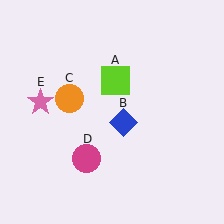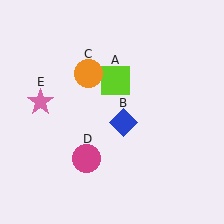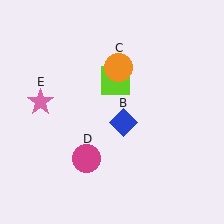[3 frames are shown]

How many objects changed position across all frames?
1 object changed position: orange circle (object C).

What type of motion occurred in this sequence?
The orange circle (object C) rotated clockwise around the center of the scene.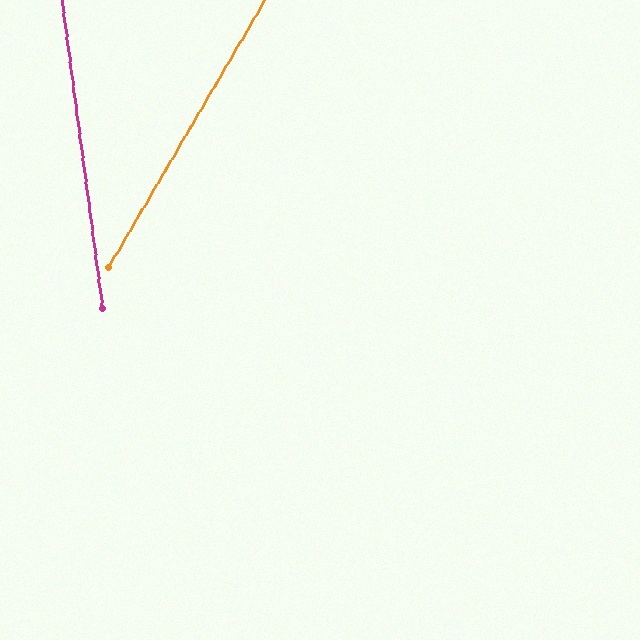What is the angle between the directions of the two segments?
Approximately 38 degrees.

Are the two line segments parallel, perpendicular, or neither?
Neither parallel nor perpendicular — they differ by about 38°.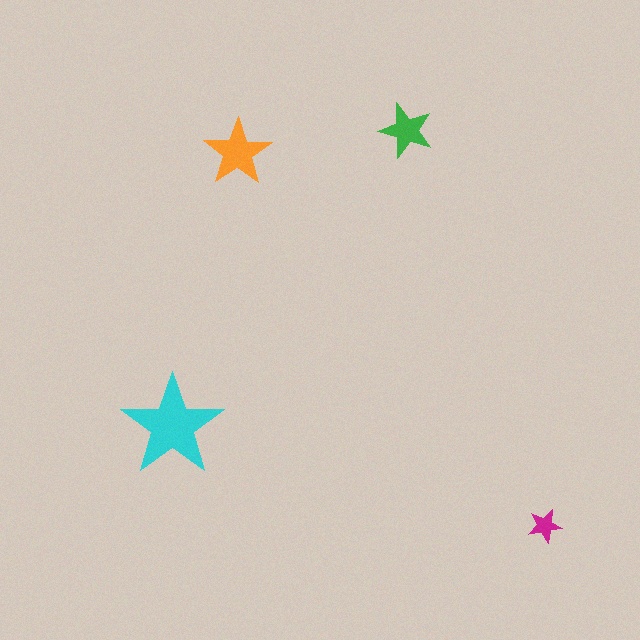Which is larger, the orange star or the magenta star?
The orange one.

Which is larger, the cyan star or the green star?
The cyan one.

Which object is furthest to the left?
The cyan star is leftmost.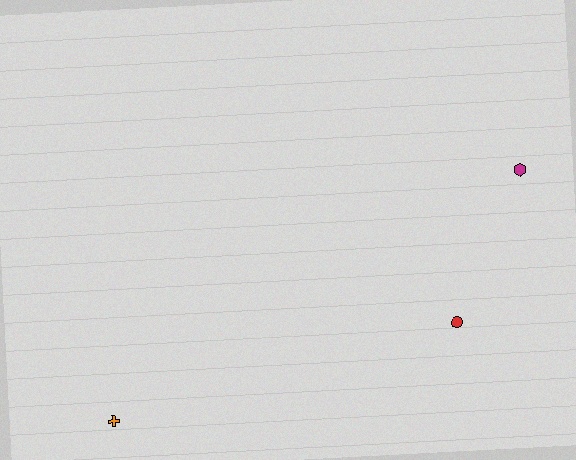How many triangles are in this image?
There are no triangles.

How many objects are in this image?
There are 3 objects.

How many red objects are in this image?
There is 1 red object.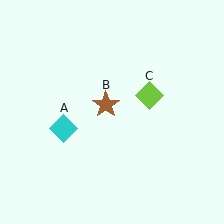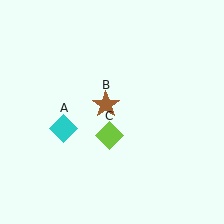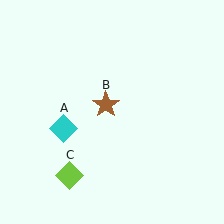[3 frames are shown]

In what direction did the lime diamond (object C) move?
The lime diamond (object C) moved down and to the left.